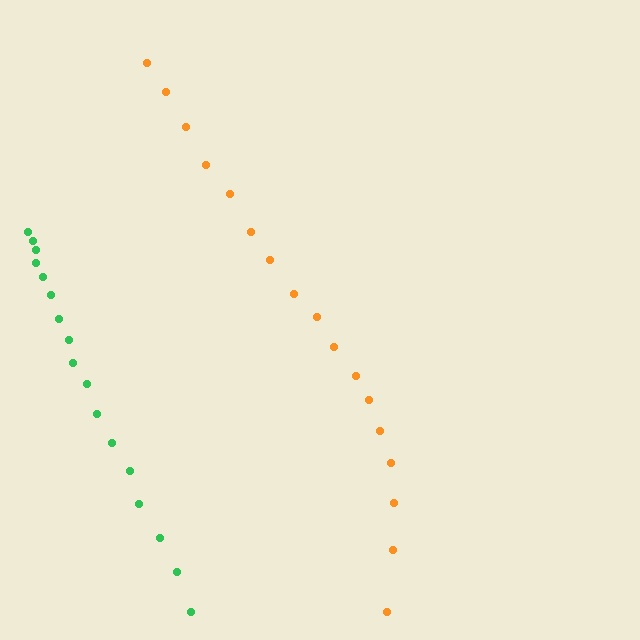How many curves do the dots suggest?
There are 2 distinct paths.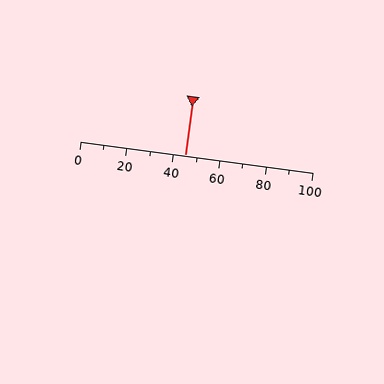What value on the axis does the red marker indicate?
The marker indicates approximately 45.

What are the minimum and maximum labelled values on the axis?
The axis runs from 0 to 100.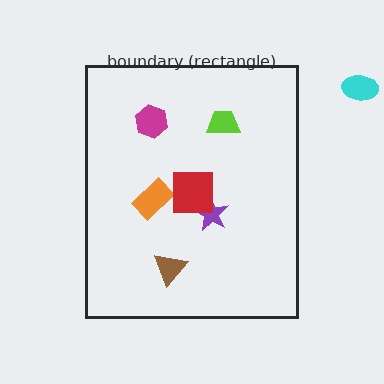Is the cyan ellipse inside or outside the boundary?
Outside.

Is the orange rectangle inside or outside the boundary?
Inside.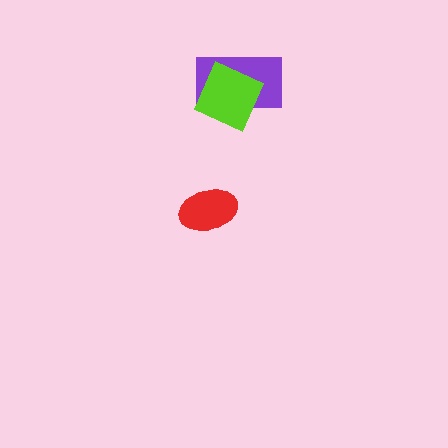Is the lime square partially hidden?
No, no other shape covers it.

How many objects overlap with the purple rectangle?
1 object overlaps with the purple rectangle.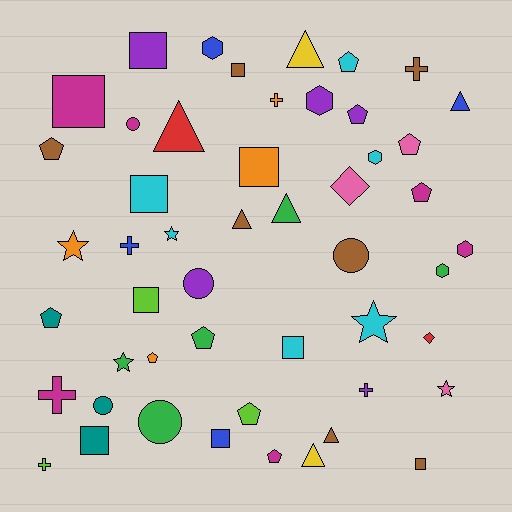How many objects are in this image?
There are 50 objects.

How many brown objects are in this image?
There are 7 brown objects.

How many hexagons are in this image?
There are 5 hexagons.